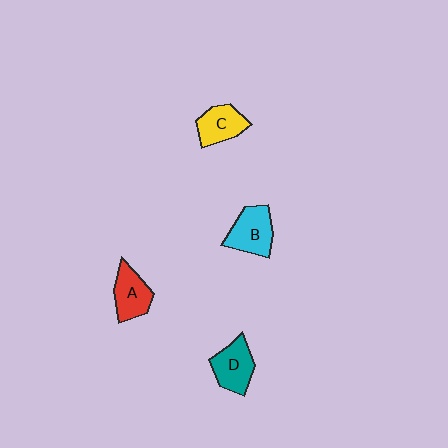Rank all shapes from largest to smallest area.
From largest to smallest: B (cyan), D (teal), A (red), C (yellow).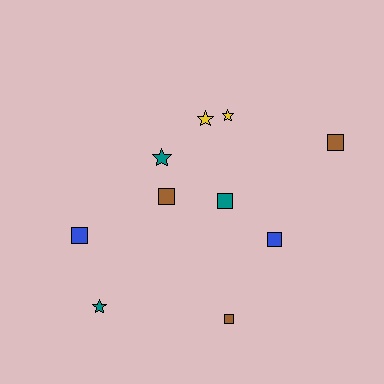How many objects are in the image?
There are 10 objects.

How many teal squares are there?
There is 1 teal square.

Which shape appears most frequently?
Square, with 6 objects.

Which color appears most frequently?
Brown, with 3 objects.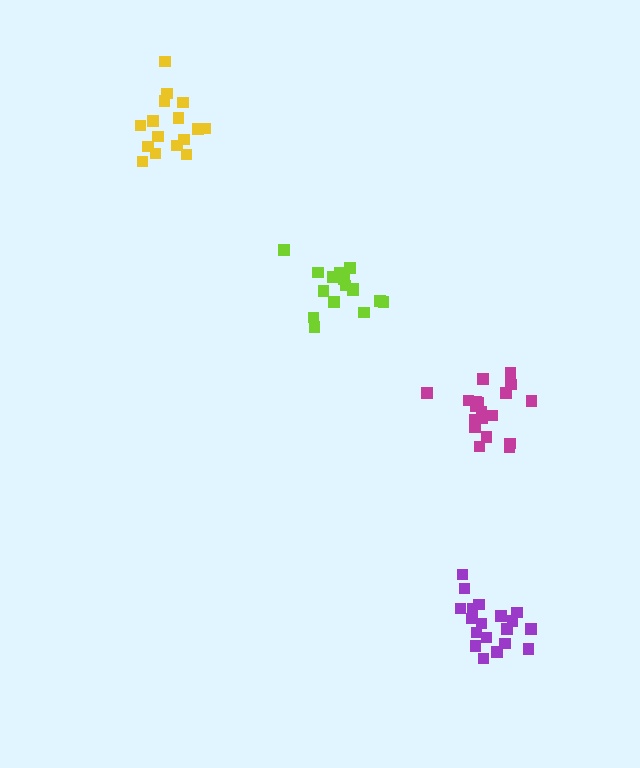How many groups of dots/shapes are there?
There are 4 groups.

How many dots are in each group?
Group 1: 16 dots, Group 2: 19 dots, Group 3: 19 dots, Group 4: 16 dots (70 total).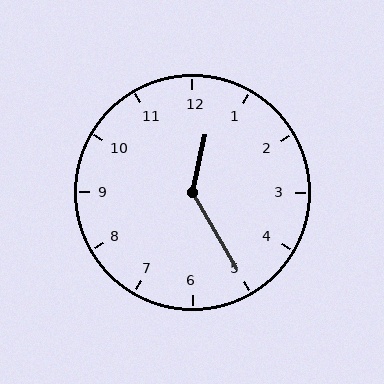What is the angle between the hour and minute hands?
Approximately 138 degrees.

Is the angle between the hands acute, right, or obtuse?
It is obtuse.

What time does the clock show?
12:25.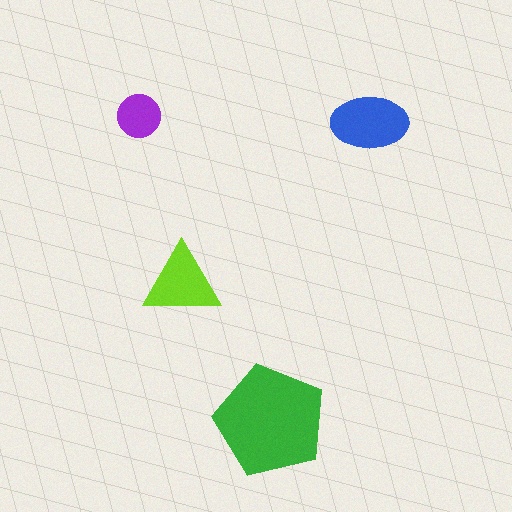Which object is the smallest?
The purple circle.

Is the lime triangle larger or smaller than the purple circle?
Larger.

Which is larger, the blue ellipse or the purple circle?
The blue ellipse.